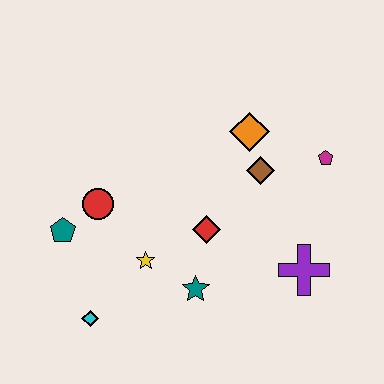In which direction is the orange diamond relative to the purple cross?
The orange diamond is above the purple cross.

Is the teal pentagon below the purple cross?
No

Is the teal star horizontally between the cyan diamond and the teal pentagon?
No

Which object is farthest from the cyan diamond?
The magenta pentagon is farthest from the cyan diamond.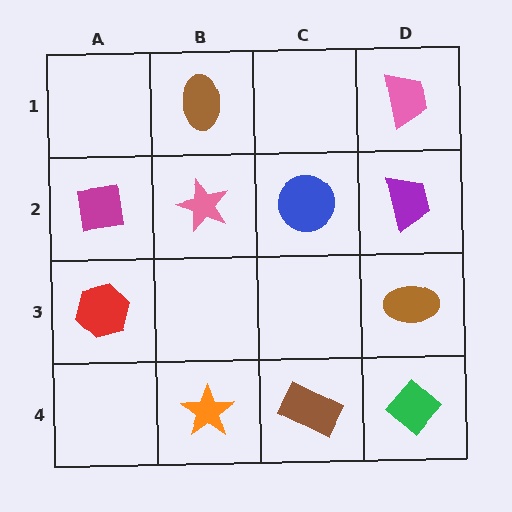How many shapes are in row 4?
3 shapes.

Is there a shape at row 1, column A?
No, that cell is empty.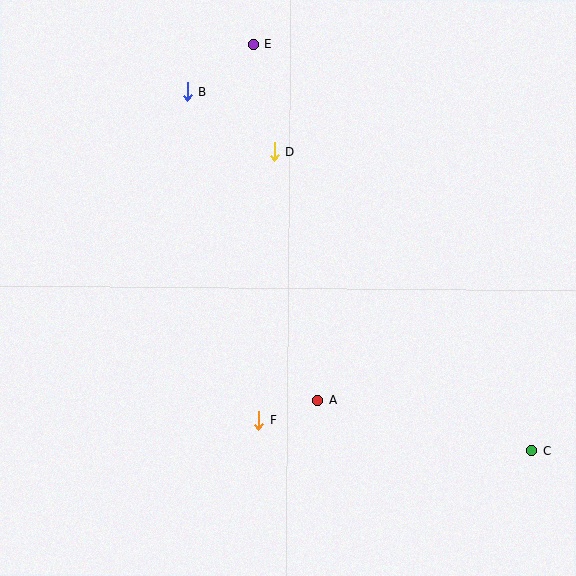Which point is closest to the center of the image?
Point A at (318, 401) is closest to the center.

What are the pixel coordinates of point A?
Point A is at (318, 401).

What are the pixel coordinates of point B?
Point B is at (187, 92).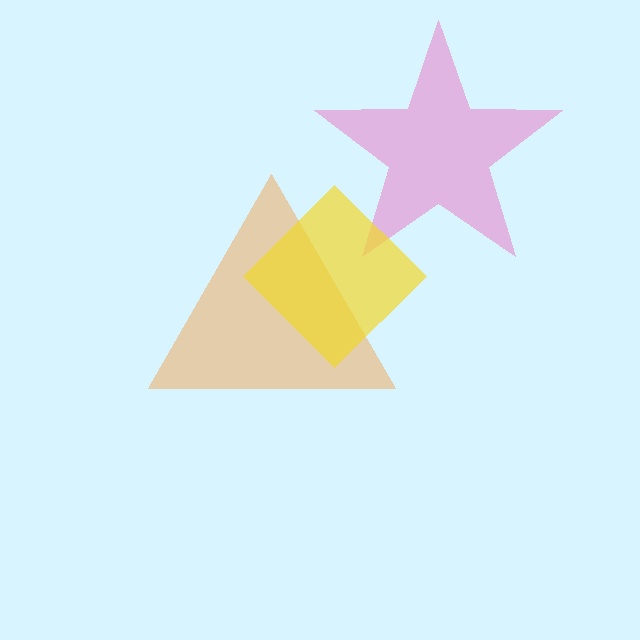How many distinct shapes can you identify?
There are 3 distinct shapes: a pink star, an orange triangle, a yellow diamond.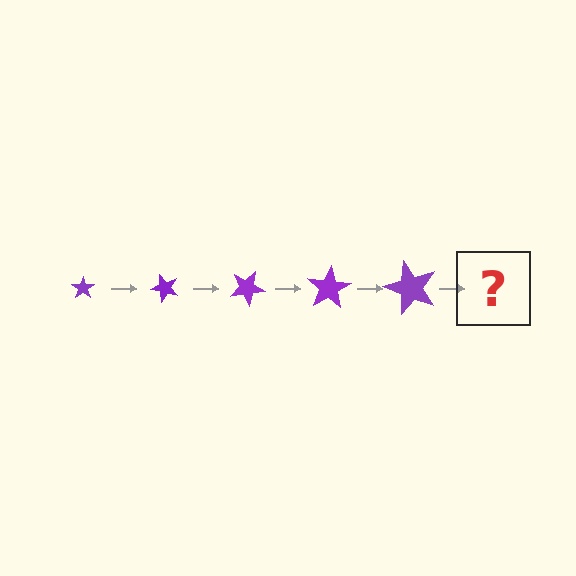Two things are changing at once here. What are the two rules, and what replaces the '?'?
The two rules are that the star grows larger each step and it rotates 50 degrees each step. The '?' should be a star, larger than the previous one and rotated 250 degrees from the start.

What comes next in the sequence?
The next element should be a star, larger than the previous one and rotated 250 degrees from the start.